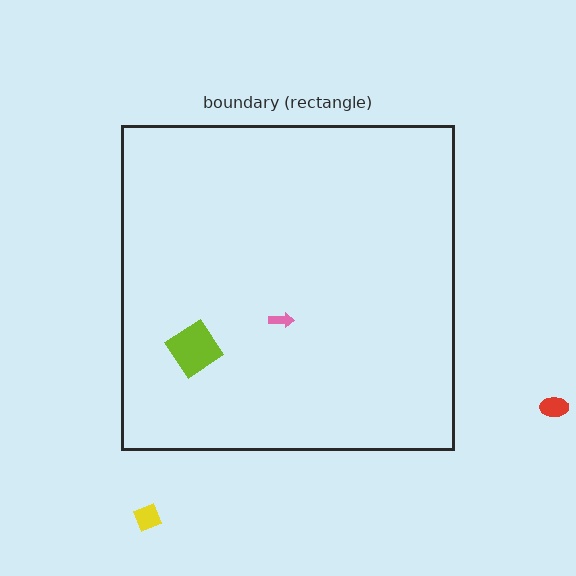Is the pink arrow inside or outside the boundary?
Inside.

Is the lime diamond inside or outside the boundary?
Inside.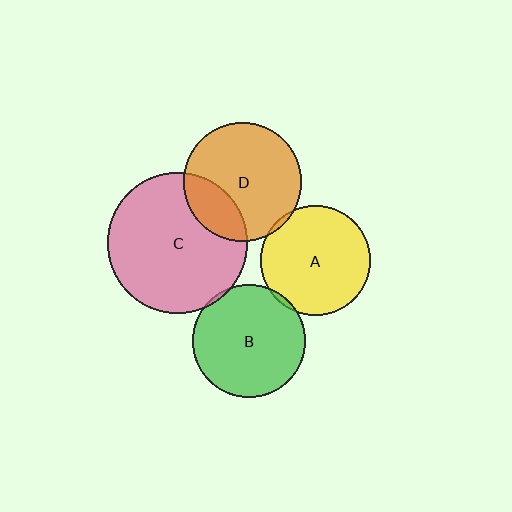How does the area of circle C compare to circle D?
Approximately 1.4 times.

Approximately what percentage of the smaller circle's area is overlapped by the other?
Approximately 5%.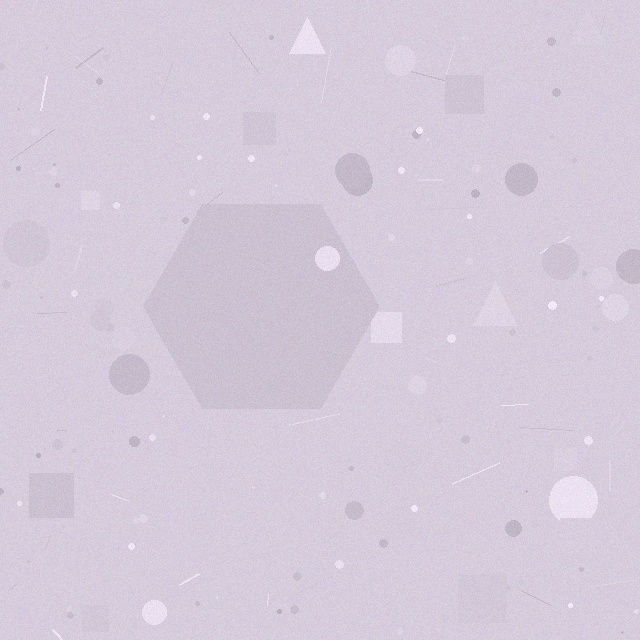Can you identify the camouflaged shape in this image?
The camouflaged shape is a hexagon.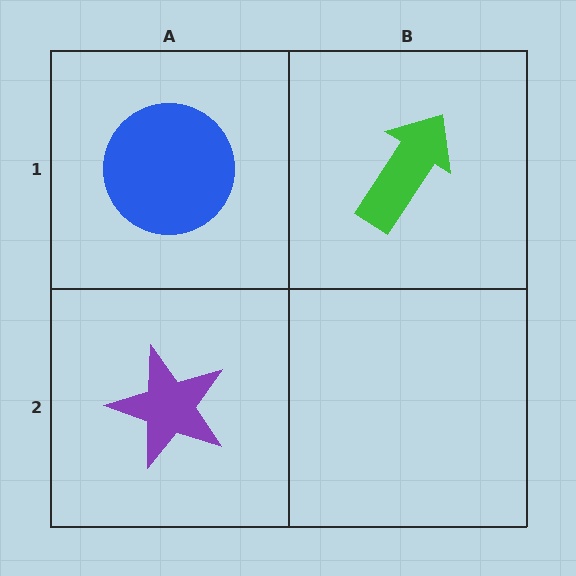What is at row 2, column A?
A purple star.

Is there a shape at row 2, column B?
No, that cell is empty.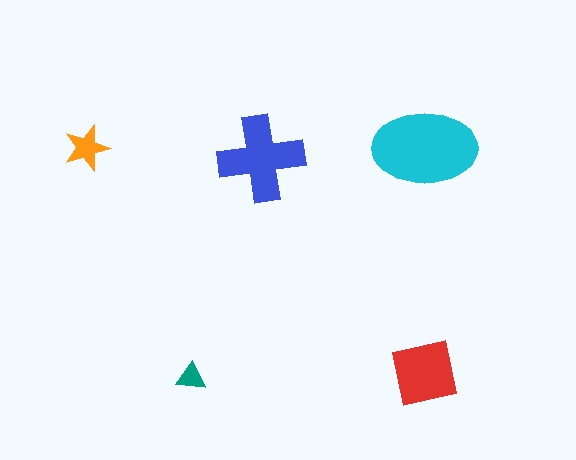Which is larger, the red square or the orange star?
The red square.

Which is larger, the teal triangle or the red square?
The red square.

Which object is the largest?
The cyan ellipse.